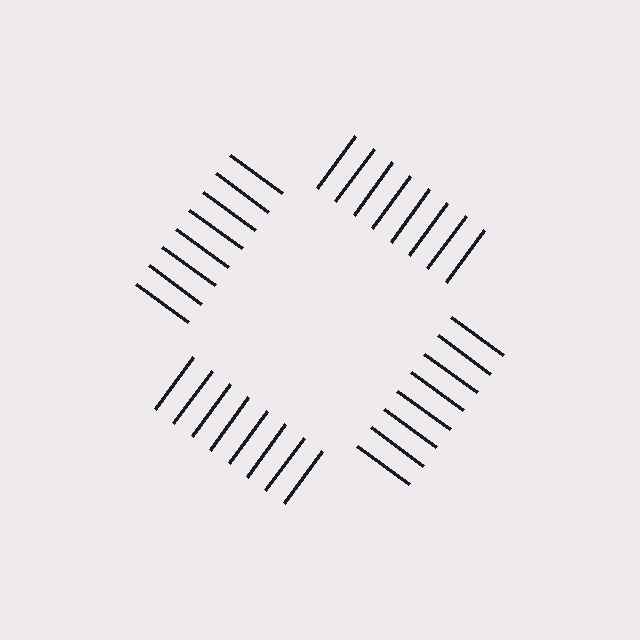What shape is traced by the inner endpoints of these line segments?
An illusory square — the line segments terminate on its edges but no continuous stroke is drawn.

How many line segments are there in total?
32 — 8 along each of the 4 edges.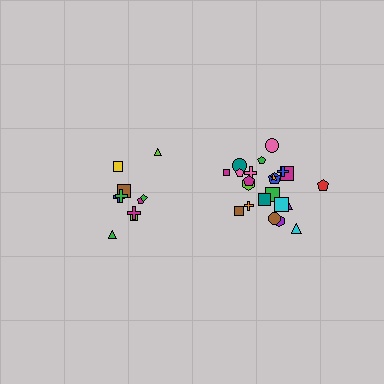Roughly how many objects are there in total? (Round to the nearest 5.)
Roughly 30 objects in total.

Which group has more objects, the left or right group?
The right group.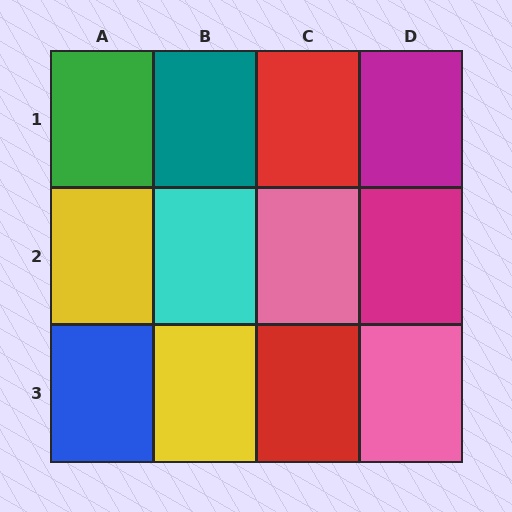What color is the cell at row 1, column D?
Magenta.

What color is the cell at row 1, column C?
Red.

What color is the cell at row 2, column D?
Magenta.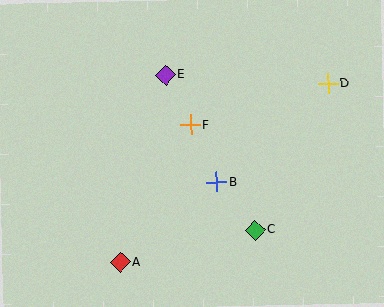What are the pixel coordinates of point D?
Point D is at (328, 84).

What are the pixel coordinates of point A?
Point A is at (121, 262).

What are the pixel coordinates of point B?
Point B is at (216, 182).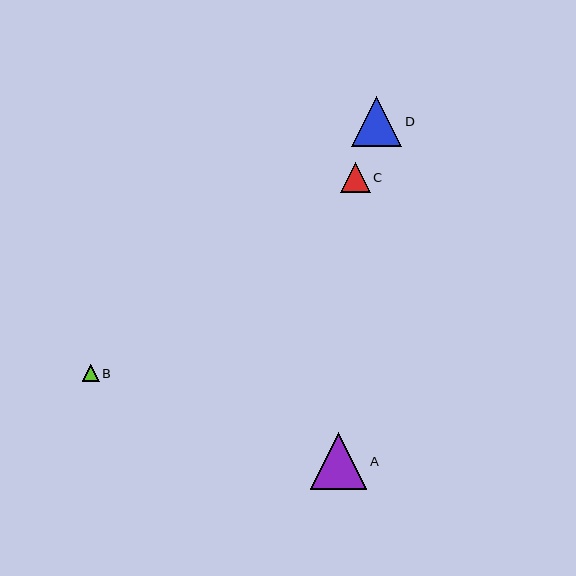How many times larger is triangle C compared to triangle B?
Triangle C is approximately 1.8 times the size of triangle B.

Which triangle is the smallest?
Triangle B is the smallest with a size of approximately 17 pixels.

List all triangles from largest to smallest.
From largest to smallest: A, D, C, B.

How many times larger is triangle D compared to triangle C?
Triangle D is approximately 1.7 times the size of triangle C.